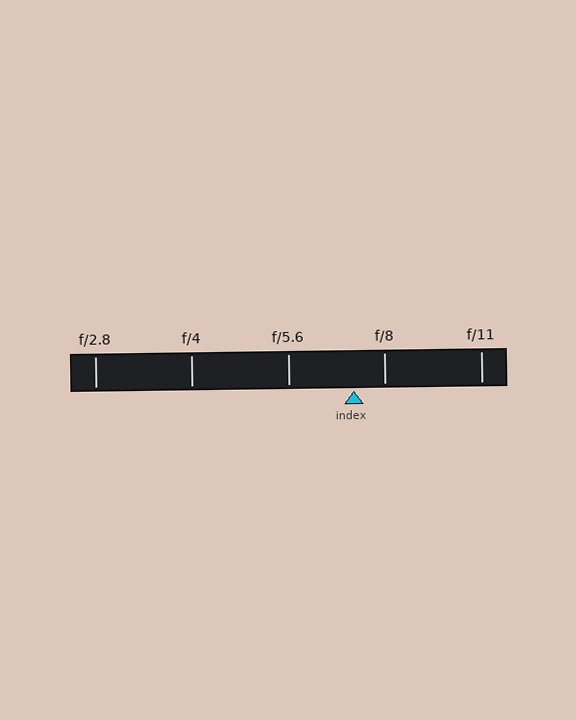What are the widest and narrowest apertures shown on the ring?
The widest aperture shown is f/2.8 and the narrowest is f/11.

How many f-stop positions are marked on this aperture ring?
There are 5 f-stop positions marked.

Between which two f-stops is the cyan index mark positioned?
The index mark is between f/5.6 and f/8.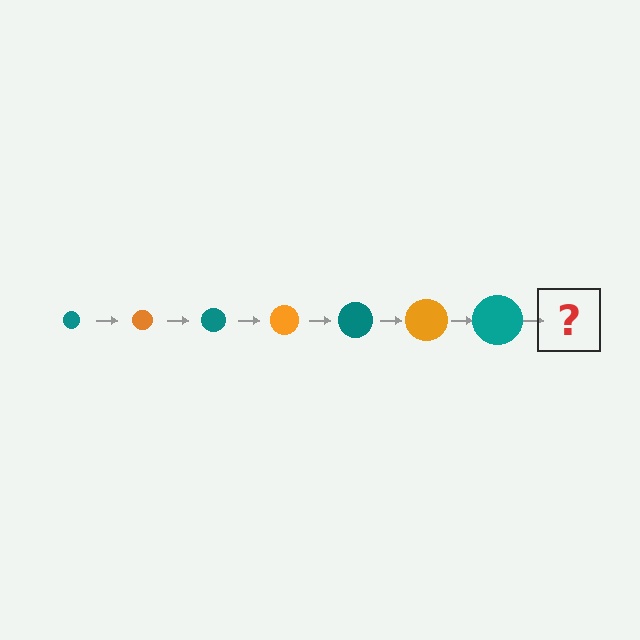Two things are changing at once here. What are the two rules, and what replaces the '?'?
The two rules are that the circle grows larger each step and the color cycles through teal and orange. The '?' should be an orange circle, larger than the previous one.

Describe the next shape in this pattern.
It should be an orange circle, larger than the previous one.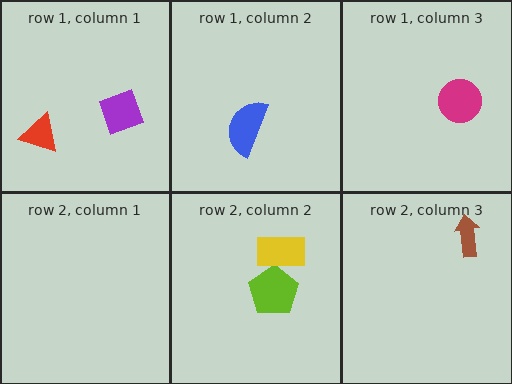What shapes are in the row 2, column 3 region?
The brown arrow.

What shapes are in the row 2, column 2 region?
The lime pentagon, the yellow rectangle.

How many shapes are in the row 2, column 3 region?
1.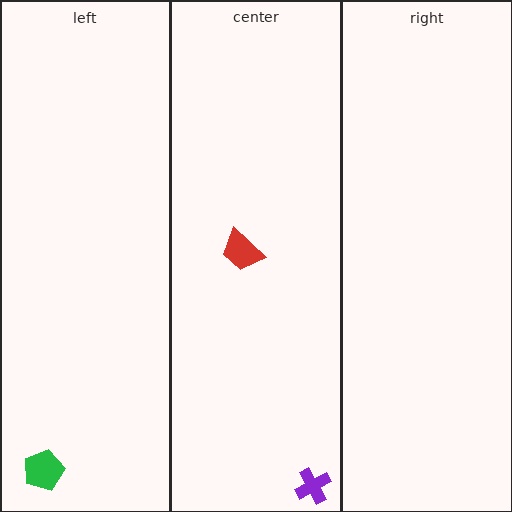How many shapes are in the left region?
1.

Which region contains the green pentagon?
The left region.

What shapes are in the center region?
The red trapezoid, the purple cross.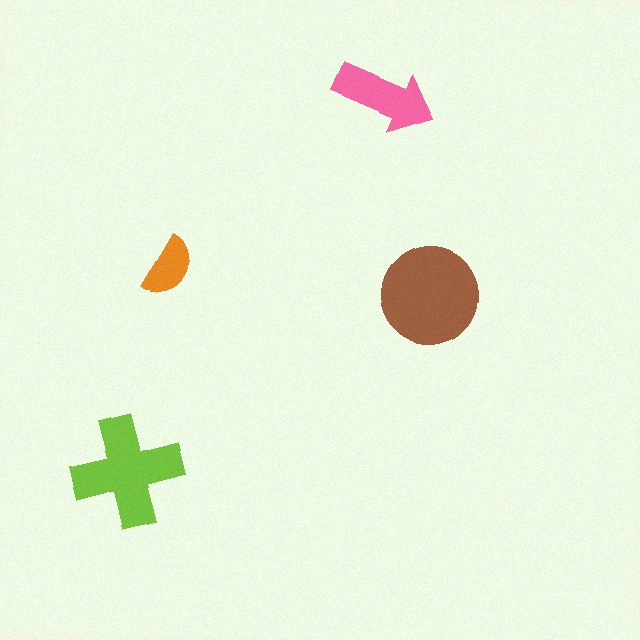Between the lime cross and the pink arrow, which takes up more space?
The lime cross.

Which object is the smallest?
The orange semicircle.